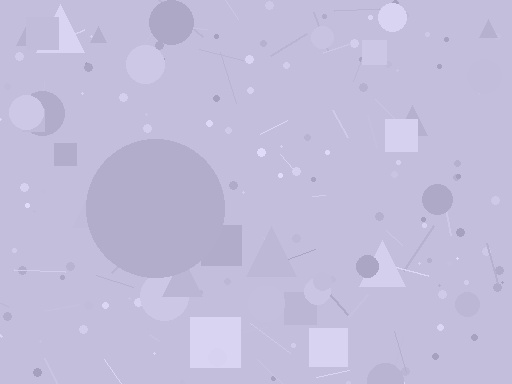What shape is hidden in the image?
A circle is hidden in the image.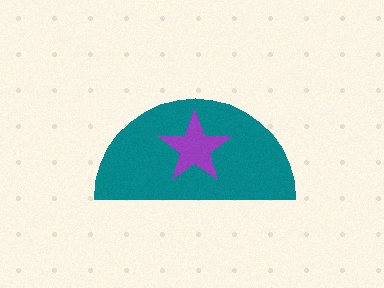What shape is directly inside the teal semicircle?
The purple star.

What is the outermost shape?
The teal semicircle.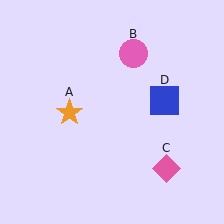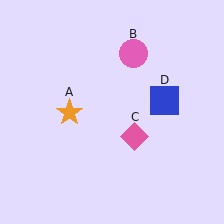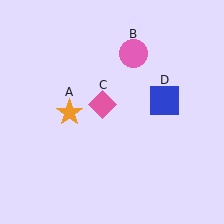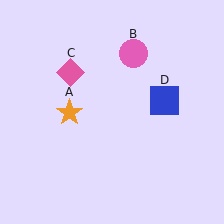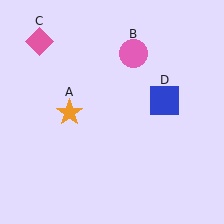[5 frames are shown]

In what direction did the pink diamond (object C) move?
The pink diamond (object C) moved up and to the left.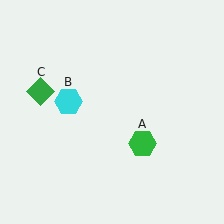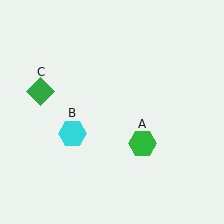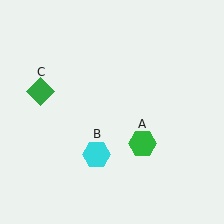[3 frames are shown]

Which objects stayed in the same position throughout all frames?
Green hexagon (object A) and green diamond (object C) remained stationary.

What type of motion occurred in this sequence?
The cyan hexagon (object B) rotated counterclockwise around the center of the scene.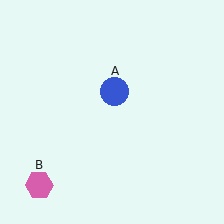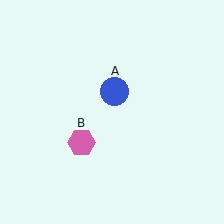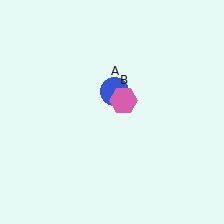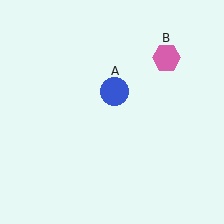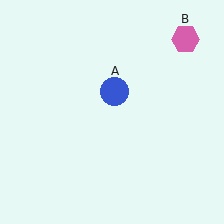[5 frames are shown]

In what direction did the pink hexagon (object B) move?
The pink hexagon (object B) moved up and to the right.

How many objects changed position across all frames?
1 object changed position: pink hexagon (object B).